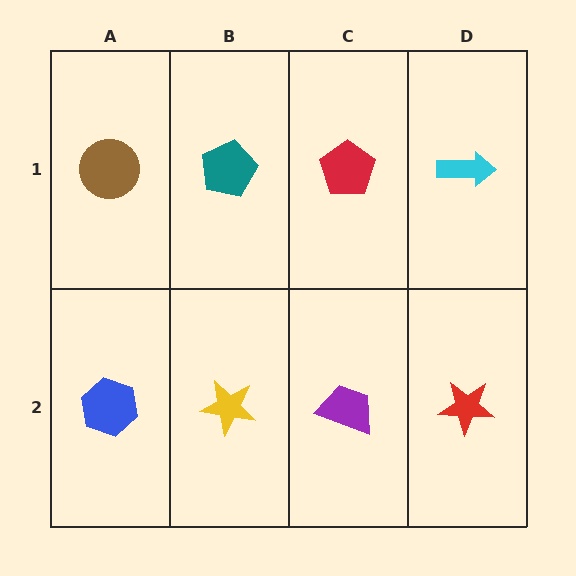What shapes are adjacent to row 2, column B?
A teal pentagon (row 1, column B), a blue hexagon (row 2, column A), a purple trapezoid (row 2, column C).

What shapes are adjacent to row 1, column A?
A blue hexagon (row 2, column A), a teal pentagon (row 1, column B).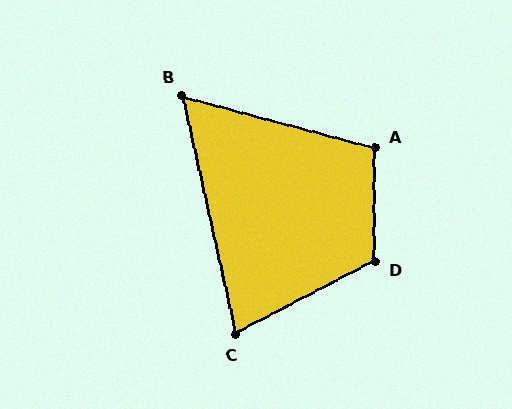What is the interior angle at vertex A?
Approximately 105 degrees (obtuse).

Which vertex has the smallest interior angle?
B, at approximately 62 degrees.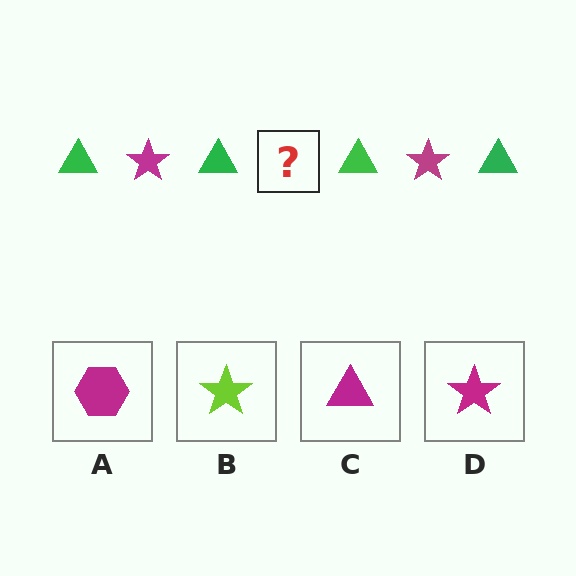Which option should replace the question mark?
Option D.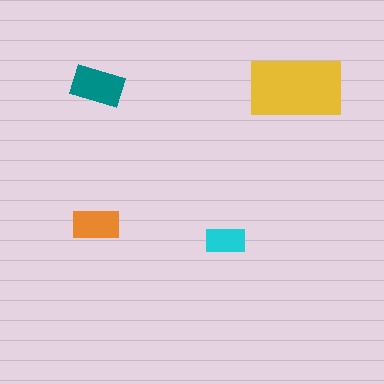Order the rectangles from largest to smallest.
the yellow one, the teal one, the orange one, the cyan one.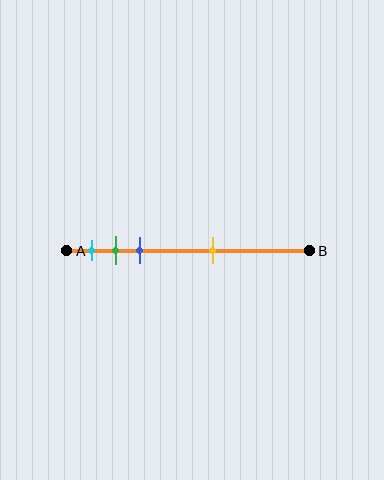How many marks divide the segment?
There are 4 marks dividing the segment.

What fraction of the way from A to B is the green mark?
The green mark is approximately 20% (0.2) of the way from A to B.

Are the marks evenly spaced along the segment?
No, the marks are not evenly spaced.